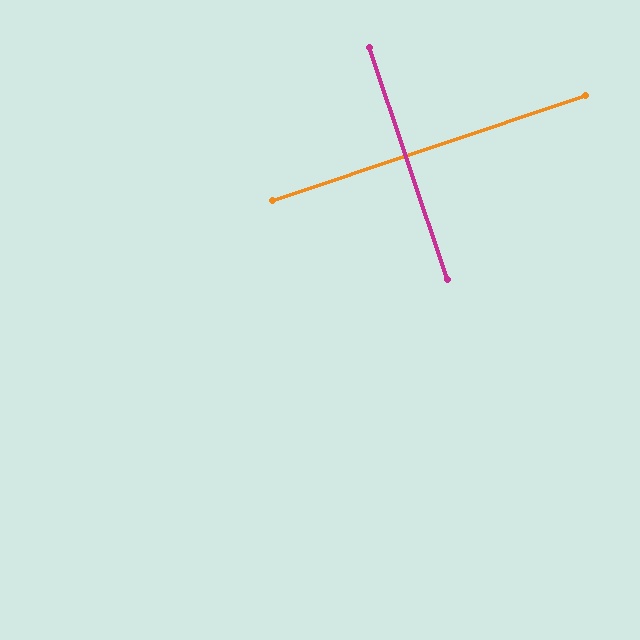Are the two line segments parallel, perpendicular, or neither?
Perpendicular — they meet at approximately 90°.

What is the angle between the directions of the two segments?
Approximately 90 degrees.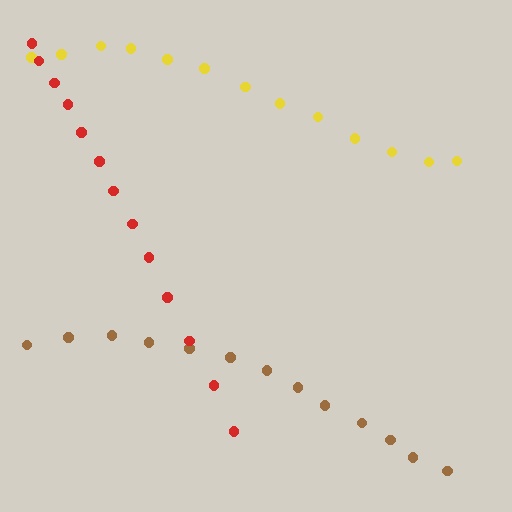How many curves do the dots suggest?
There are 3 distinct paths.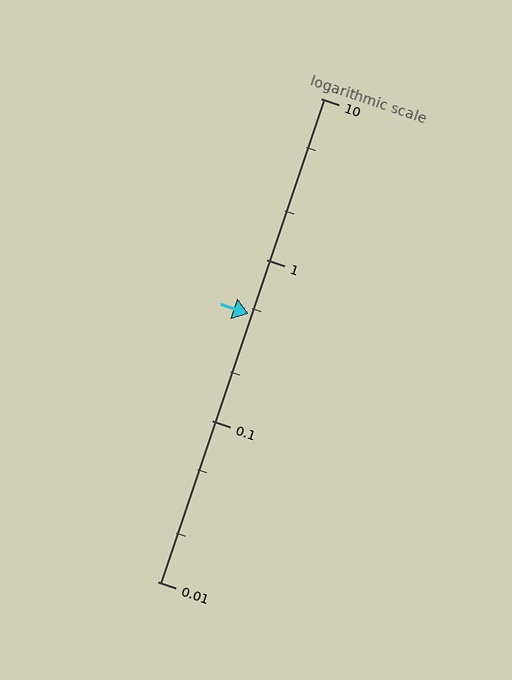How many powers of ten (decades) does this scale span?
The scale spans 3 decades, from 0.01 to 10.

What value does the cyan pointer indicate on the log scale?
The pointer indicates approximately 0.46.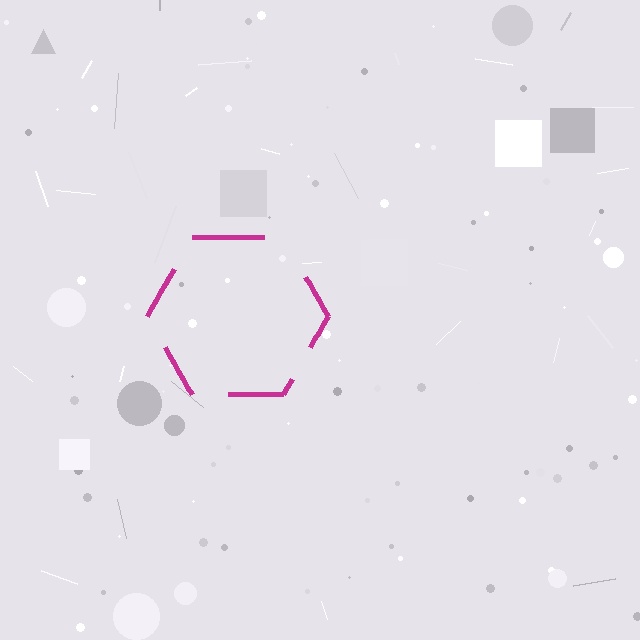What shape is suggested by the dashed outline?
The dashed outline suggests a hexagon.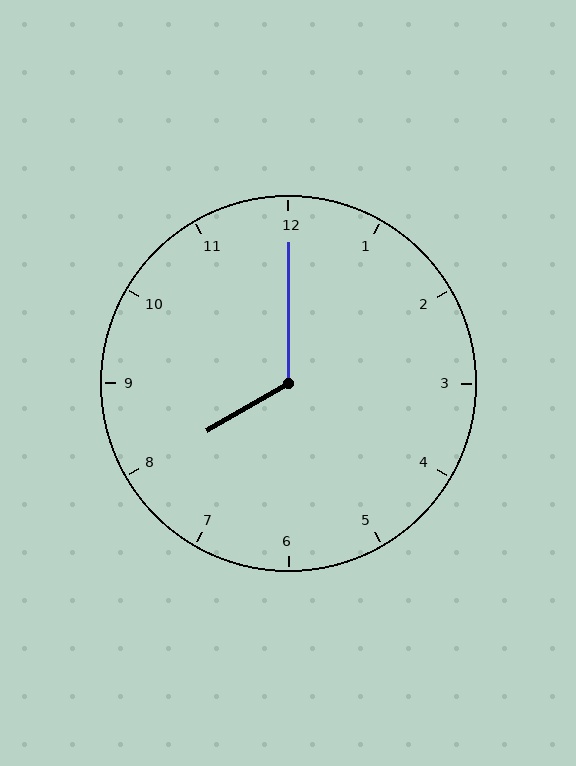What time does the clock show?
8:00.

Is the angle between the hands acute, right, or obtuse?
It is obtuse.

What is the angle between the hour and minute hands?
Approximately 120 degrees.